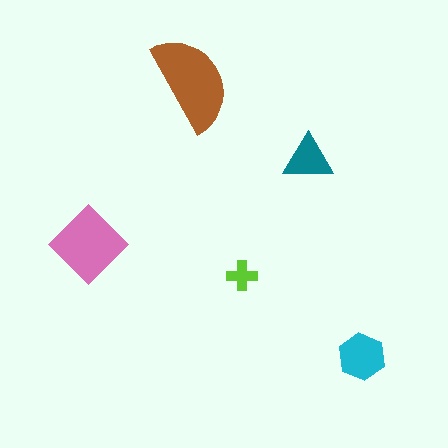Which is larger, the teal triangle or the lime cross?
The teal triangle.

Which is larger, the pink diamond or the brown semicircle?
The brown semicircle.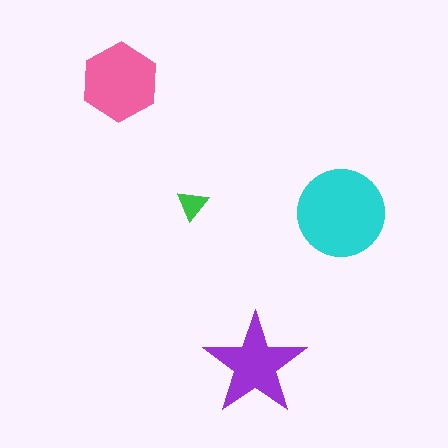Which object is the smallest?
The green triangle.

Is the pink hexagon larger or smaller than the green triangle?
Larger.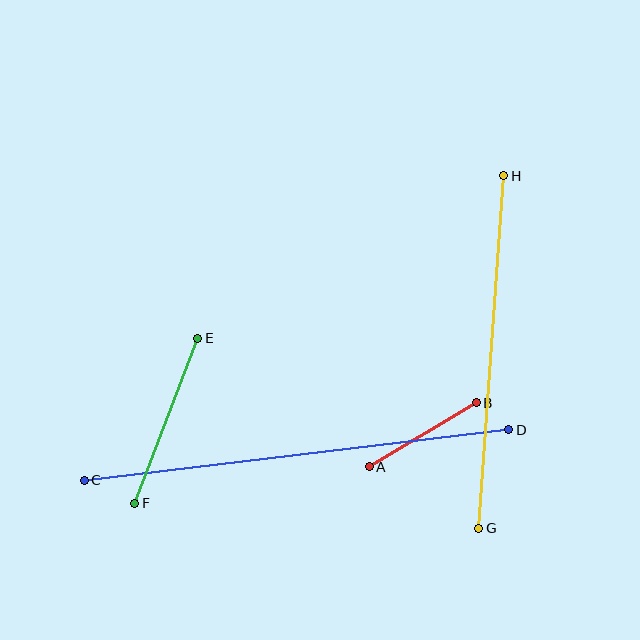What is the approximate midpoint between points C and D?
The midpoint is at approximately (297, 455) pixels.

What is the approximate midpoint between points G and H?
The midpoint is at approximately (491, 352) pixels.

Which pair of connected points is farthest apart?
Points C and D are farthest apart.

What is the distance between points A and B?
The distance is approximately 125 pixels.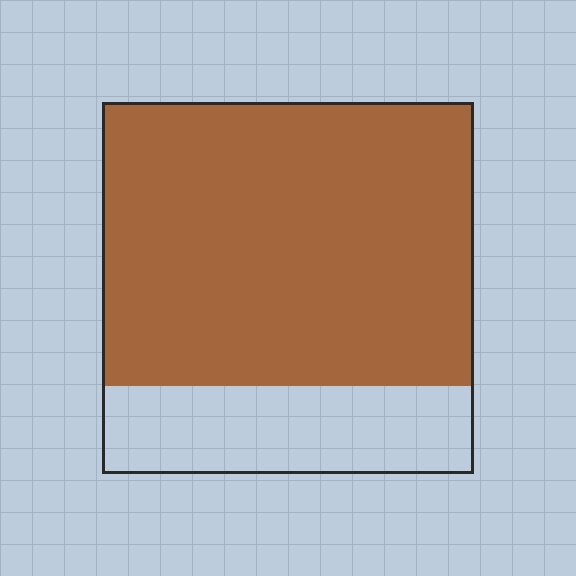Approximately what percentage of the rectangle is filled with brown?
Approximately 75%.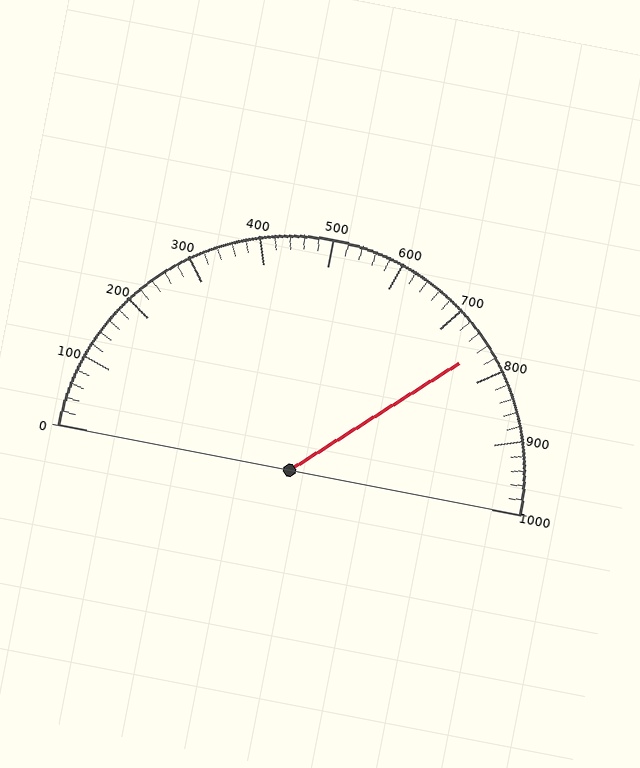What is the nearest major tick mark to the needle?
The nearest major tick mark is 800.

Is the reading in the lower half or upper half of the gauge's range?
The reading is in the upper half of the range (0 to 1000).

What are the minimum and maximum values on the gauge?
The gauge ranges from 0 to 1000.